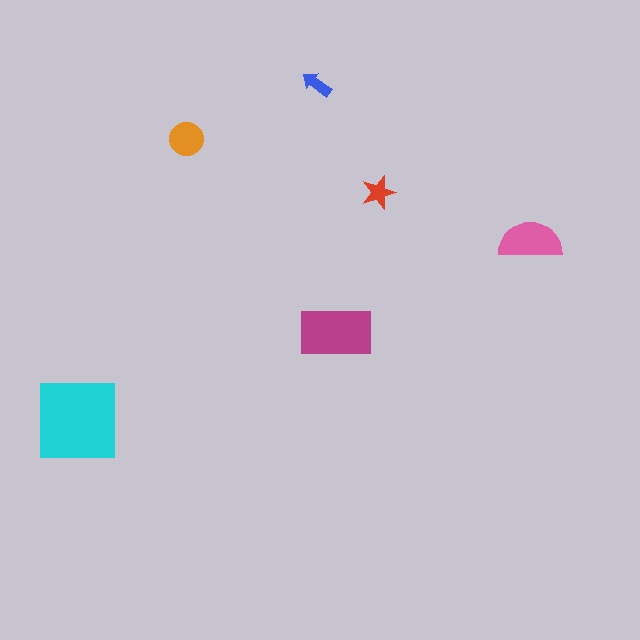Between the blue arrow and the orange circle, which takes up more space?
The orange circle.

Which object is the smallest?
The blue arrow.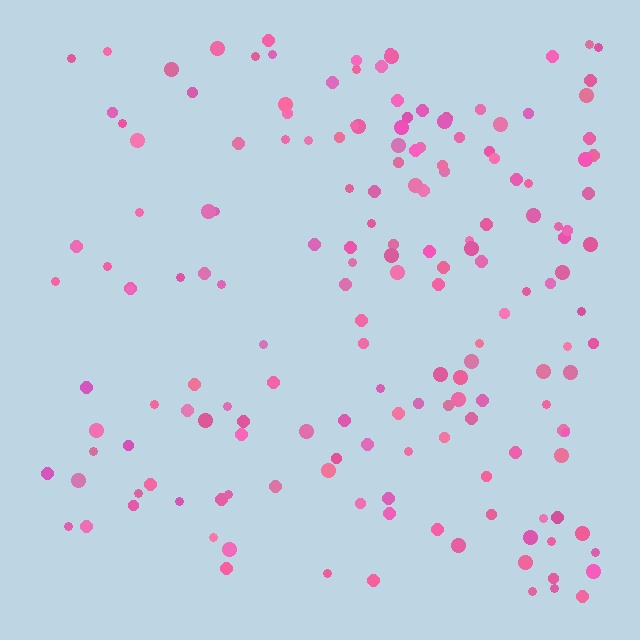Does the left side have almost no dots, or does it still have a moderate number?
Still a moderate number, just noticeably fewer than the right.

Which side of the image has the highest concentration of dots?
The right.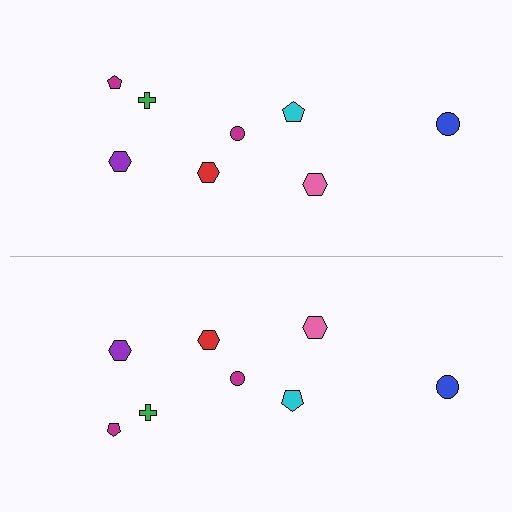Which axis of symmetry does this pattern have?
The pattern has a horizontal axis of symmetry running through the center of the image.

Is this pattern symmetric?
Yes, this pattern has bilateral (reflection) symmetry.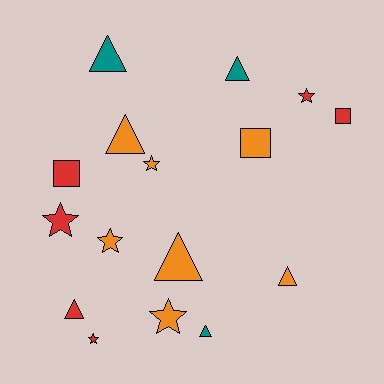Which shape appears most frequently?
Triangle, with 7 objects.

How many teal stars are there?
There are no teal stars.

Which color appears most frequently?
Orange, with 7 objects.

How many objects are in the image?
There are 16 objects.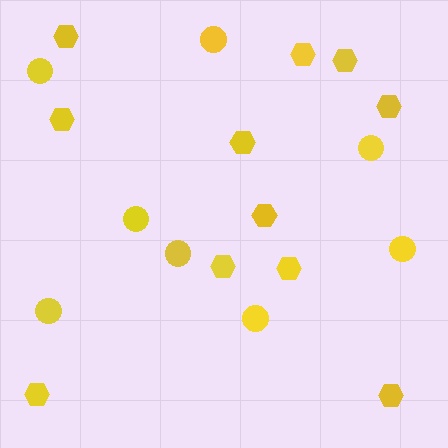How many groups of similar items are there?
There are 2 groups: one group of circles (8) and one group of hexagons (11).